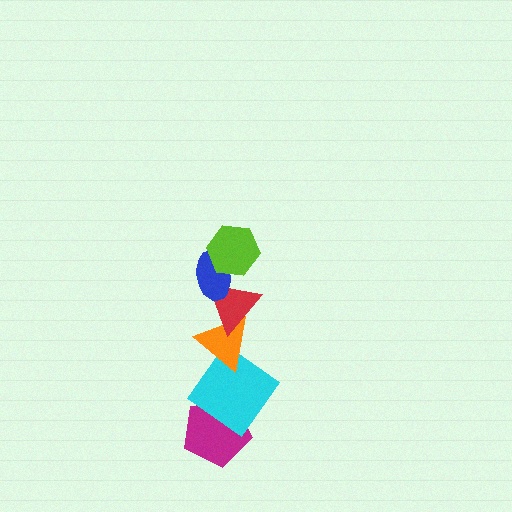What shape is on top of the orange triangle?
The red triangle is on top of the orange triangle.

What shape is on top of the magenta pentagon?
The cyan diamond is on top of the magenta pentagon.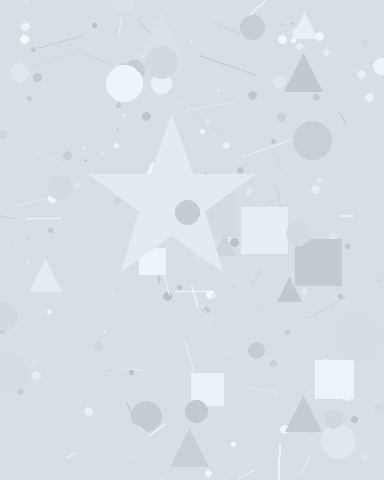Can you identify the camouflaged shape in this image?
The camouflaged shape is a star.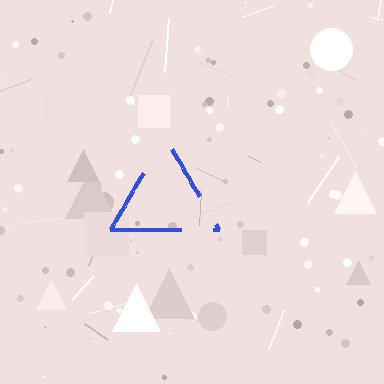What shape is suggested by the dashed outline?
The dashed outline suggests a triangle.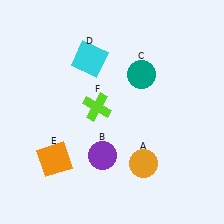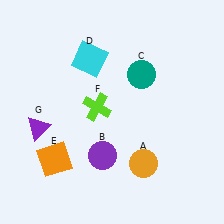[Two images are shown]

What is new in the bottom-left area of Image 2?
A purple triangle (G) was added in the bottom-left area of Image 2.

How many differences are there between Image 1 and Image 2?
There is 1 difference between the two images.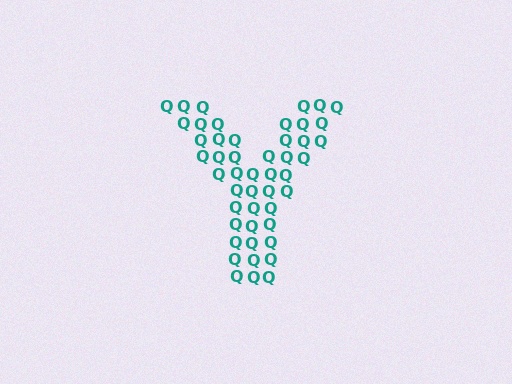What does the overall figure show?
The overall figure shows the letter Y.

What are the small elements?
The small elements are letter Q's.